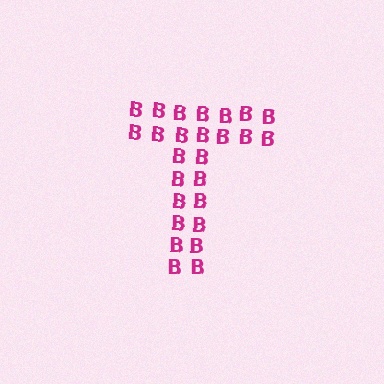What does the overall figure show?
The overall figure shows the letter T.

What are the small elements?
The small elements are letter B's.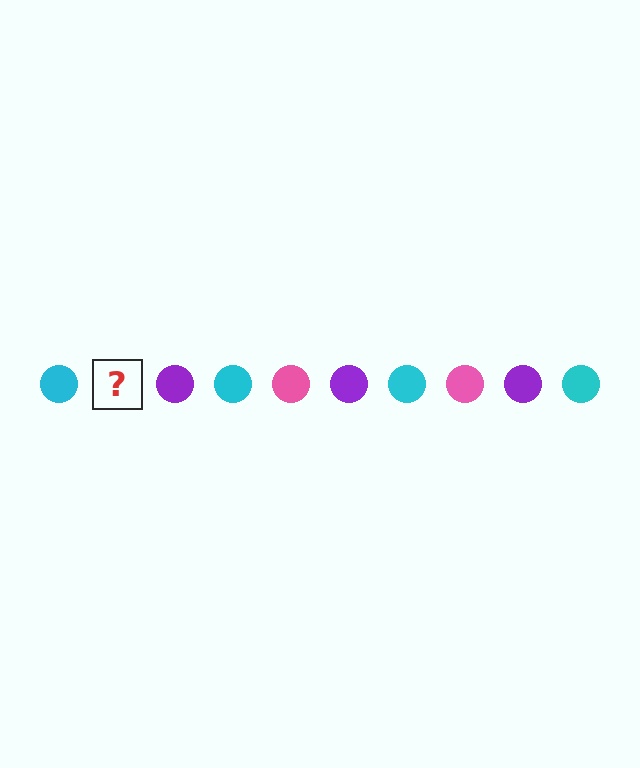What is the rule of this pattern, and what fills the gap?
The rule is that the pattern cycles through cyan, pink, purple circles. The gap should be filled with a pink circle.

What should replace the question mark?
The question mark should be replaced with a pink circle.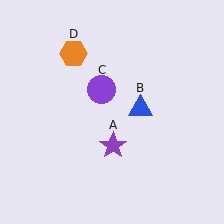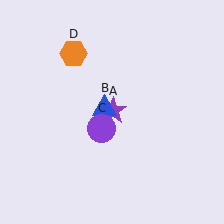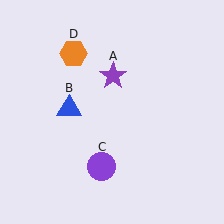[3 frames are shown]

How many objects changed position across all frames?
3 objects changed position: purple star (object A), blue triangle (object B), purple circle (object C).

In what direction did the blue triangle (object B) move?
The blue triangle (object B) moved left.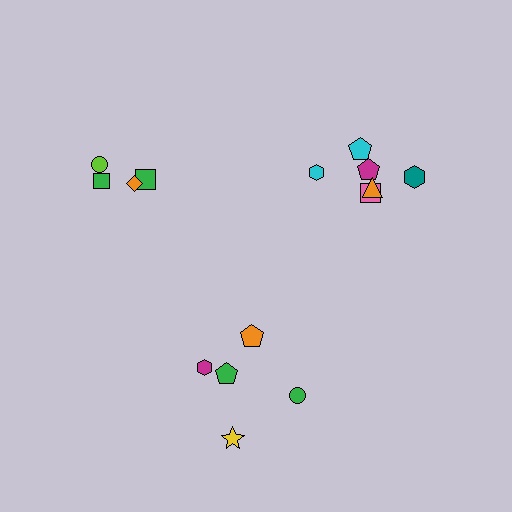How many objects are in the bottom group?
There are 5 objects.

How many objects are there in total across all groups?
There are 15 objects.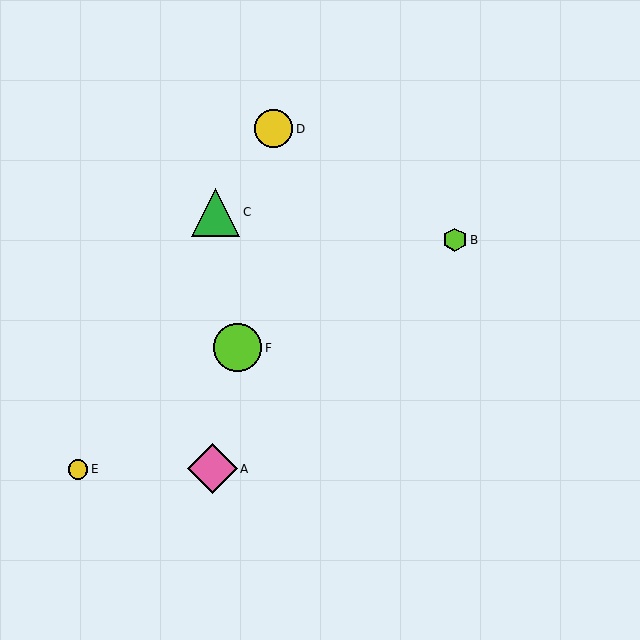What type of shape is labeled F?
Shape F is a lime circle.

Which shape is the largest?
The pink diamond (labeled A) is the largest.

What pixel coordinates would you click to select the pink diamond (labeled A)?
Click at (213, 469) to select the pink diamond A.